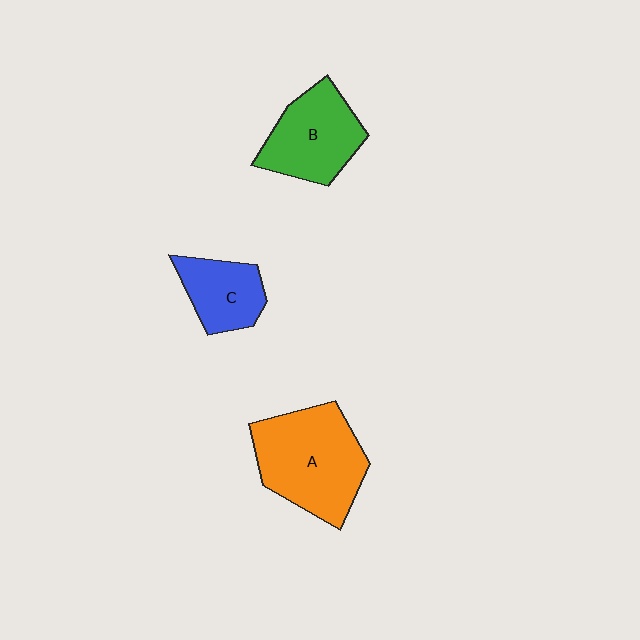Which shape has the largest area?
Shape A (orange).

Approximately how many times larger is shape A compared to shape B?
Approximately 1.3 times.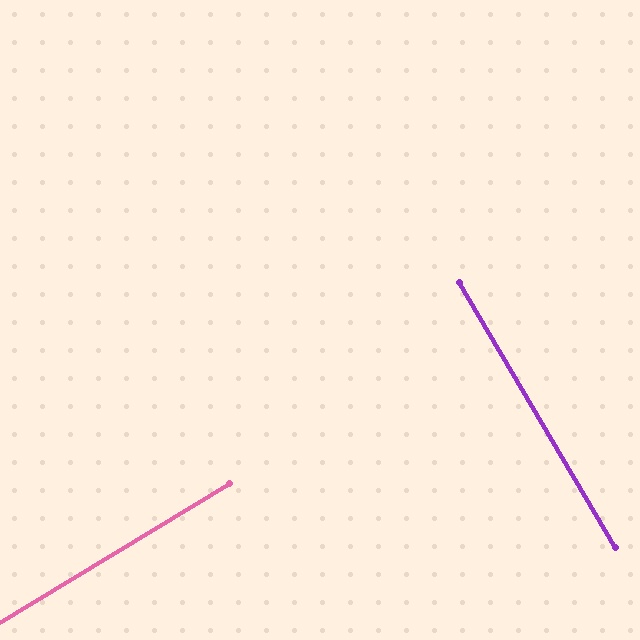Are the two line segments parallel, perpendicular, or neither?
Perpendicular — they meet at approximately 89°.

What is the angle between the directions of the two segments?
Approximately 89 degrees.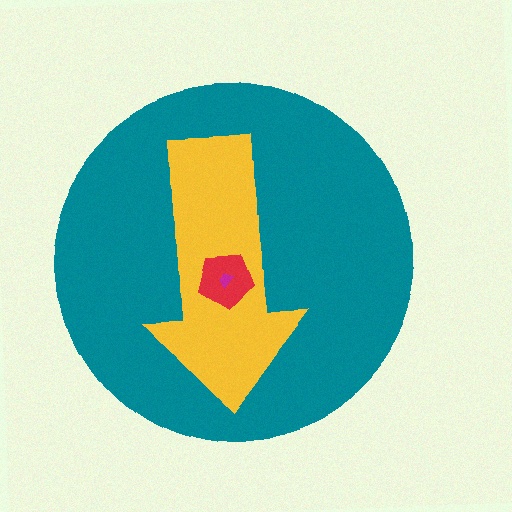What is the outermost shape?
The teal circle.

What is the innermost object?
The magenta trapezoid.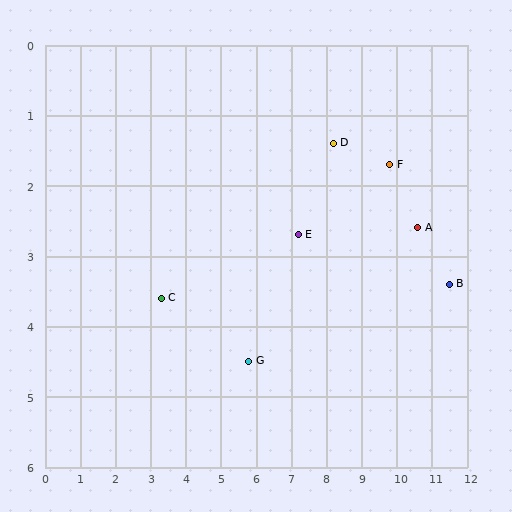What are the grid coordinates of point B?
Point B is at approximately (11.5, 3.4).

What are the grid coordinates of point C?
Point C is at approximately (3.3, 3.6).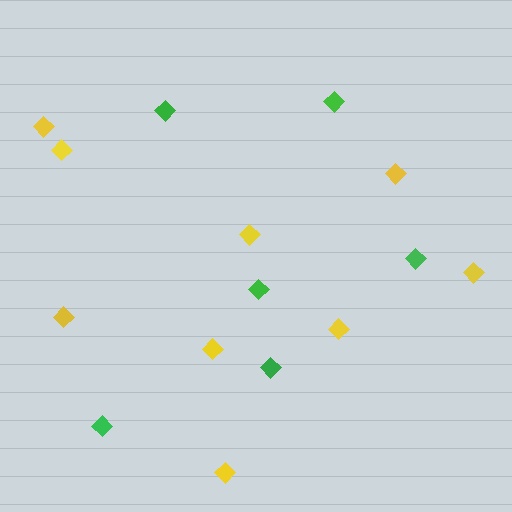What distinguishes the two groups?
There are 2 groups: one group of yellow diamonds (9) and one group of green diamonds (6).